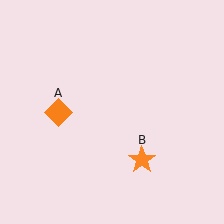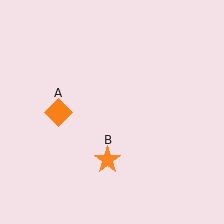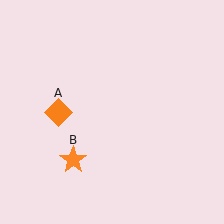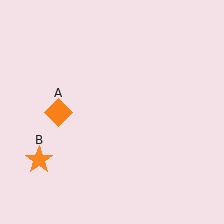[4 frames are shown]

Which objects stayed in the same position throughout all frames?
Orange diamond (object A) remained stationary.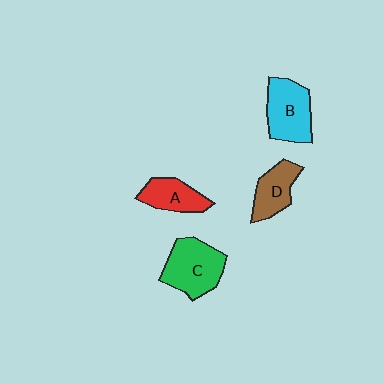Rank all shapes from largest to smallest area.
From largest to smallest: C (green), B (cyan), D (brown), A (red).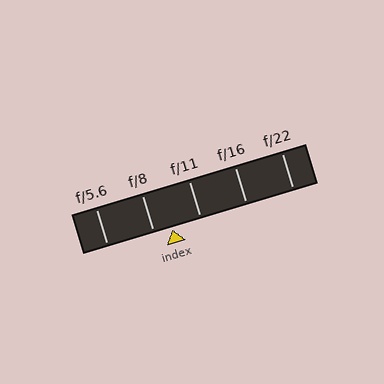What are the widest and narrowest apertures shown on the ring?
The widest aperture shown is f/5.6 and the narrowest is f/22.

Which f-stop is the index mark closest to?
The index mark is closest to f/8.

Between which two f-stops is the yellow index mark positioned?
The index mark is between f/8 and f/11.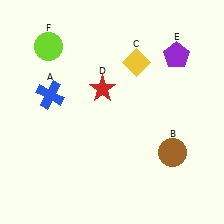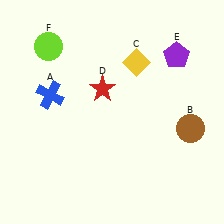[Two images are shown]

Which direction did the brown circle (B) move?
The brown circle (B) moved up.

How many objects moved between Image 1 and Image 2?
1 object moved between the two images.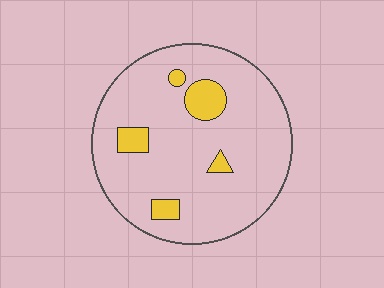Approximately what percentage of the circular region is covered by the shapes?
Approximately 10%.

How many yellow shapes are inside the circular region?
5.